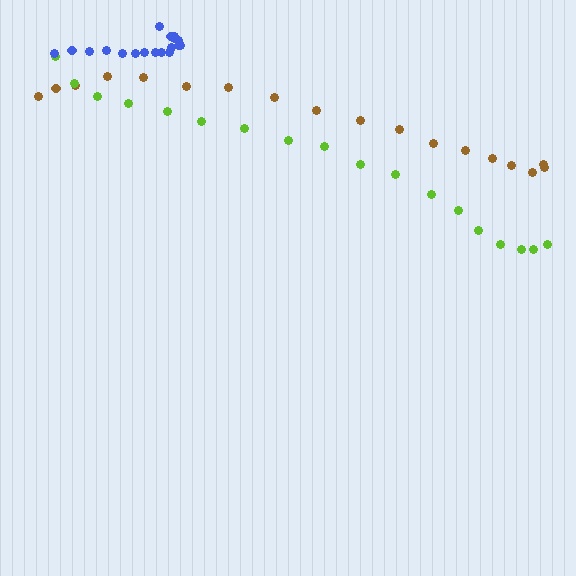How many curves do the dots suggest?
There are 3 distinct paths.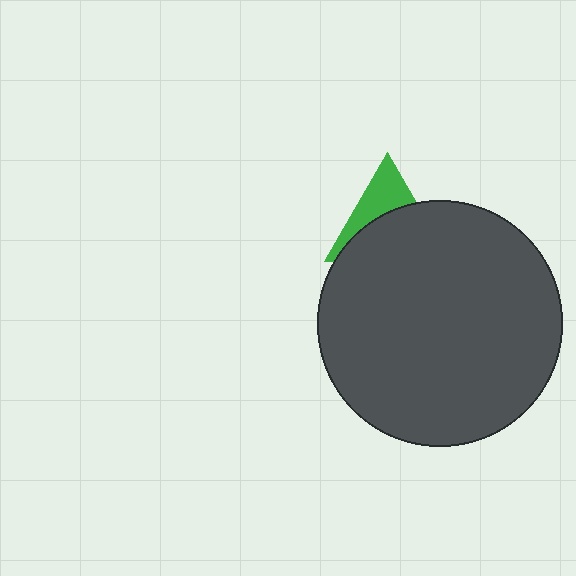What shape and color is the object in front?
The object in front is a dark gray circle.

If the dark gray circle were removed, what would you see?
You would see the complete green triangle.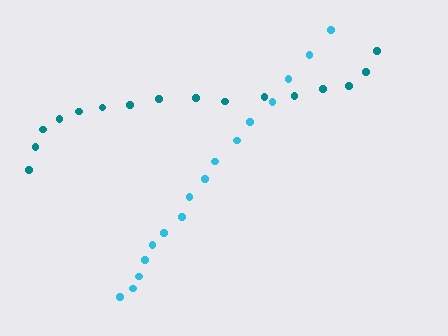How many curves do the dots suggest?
There are 2 distinct paths.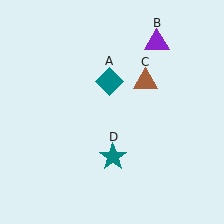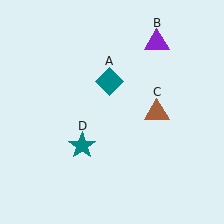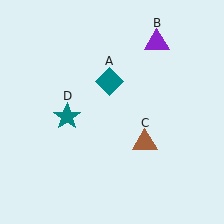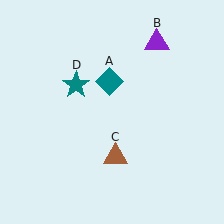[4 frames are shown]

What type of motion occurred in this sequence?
The brown triangle (object C), teal star (object D) rotated clockwise around the center of the scene.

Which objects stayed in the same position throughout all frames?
Teal diamond (object A) and purple triangle (object B) remained stationary.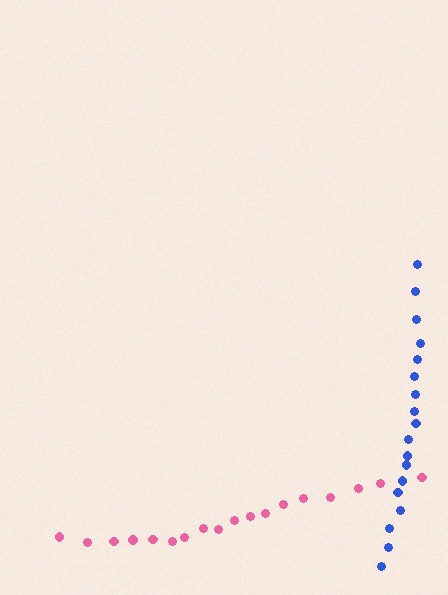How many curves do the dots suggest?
There are 2 distinct paths.